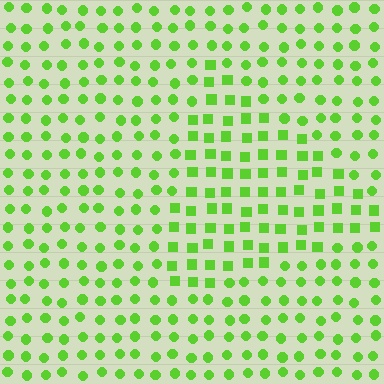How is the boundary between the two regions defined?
The boundary is defined by a change in element shape: squares inside vs. circles outside. All elements share the same color and spacing.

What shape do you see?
I see a triangle.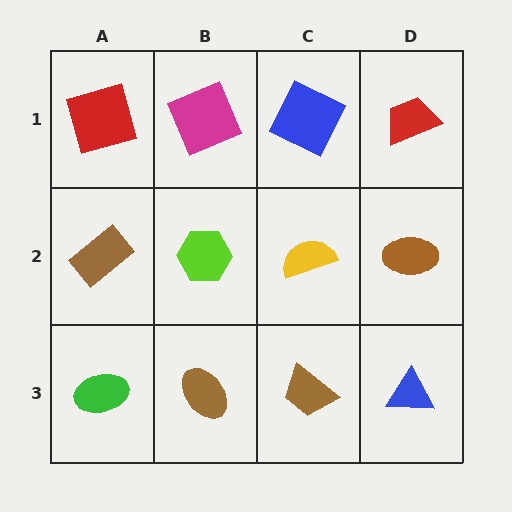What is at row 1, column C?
A blue square.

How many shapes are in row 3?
4 shapes.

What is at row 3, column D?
A blue triangle.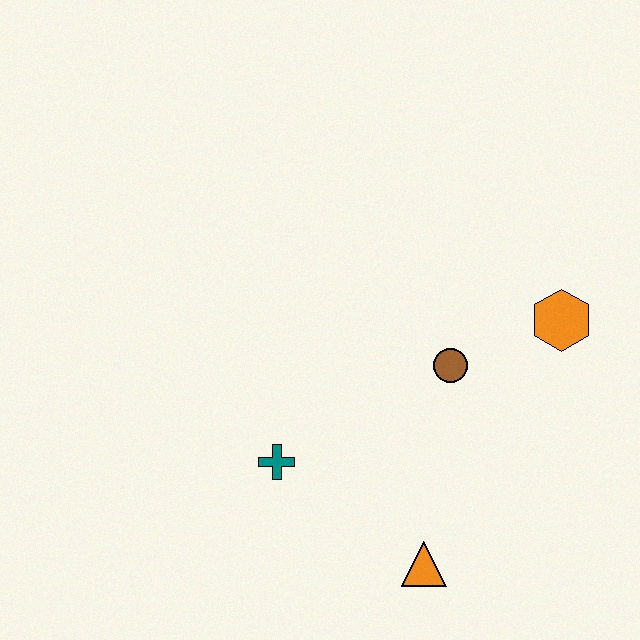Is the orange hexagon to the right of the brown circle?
Yes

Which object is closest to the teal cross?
The orange triangle is closest to the teal cross.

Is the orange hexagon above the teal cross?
Yes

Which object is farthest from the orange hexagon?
The teal cross is farthest from the orange hexagon.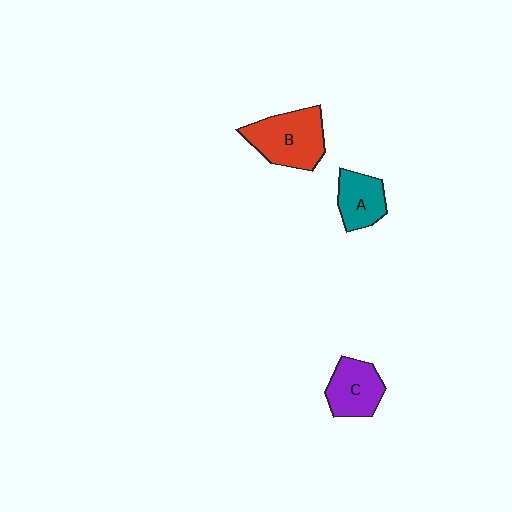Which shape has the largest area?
Shape B (red).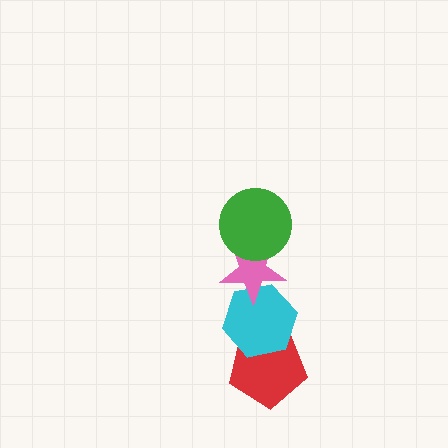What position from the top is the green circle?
The green circle is 1st from the top.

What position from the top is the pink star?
The pink star is 2nd from the top.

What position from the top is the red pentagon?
The red pentagon is 4th from the top.